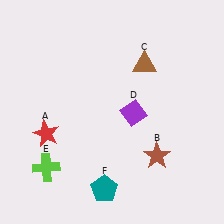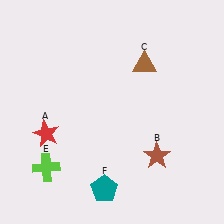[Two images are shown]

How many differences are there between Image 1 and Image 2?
There is 1 difference between the two images.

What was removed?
The purple diamond (D) was removed in Image 2.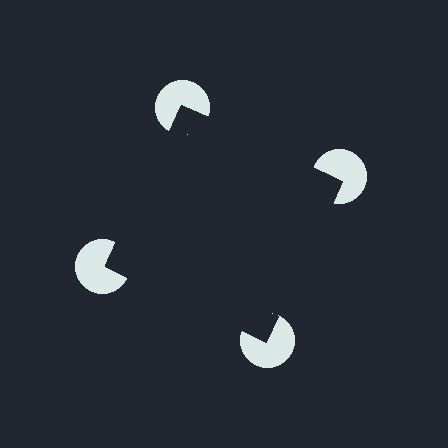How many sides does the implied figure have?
4 sides.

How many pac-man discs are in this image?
There are 4 — one at each vertex of the illusory square.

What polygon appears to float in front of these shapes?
An illusory square — its edges are inferred from the aligned wedge cuts in the pac-man discs, not physically drawn.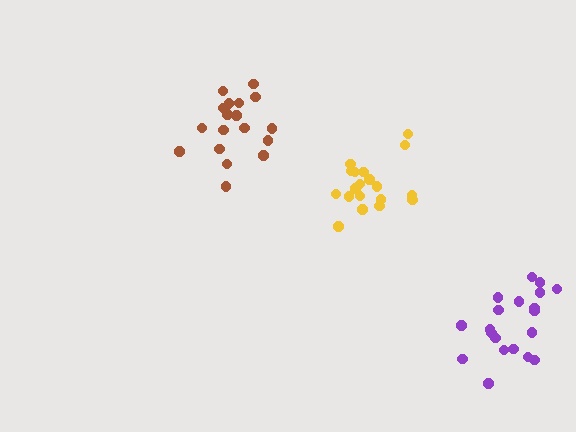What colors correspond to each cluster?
The clusters are colored: yellow, brown, purple.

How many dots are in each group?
Group 1: 19 dots, Group 2: 18 dots, Group 3: 20 dots (57 total).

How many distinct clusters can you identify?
There are 3 distinct clusters.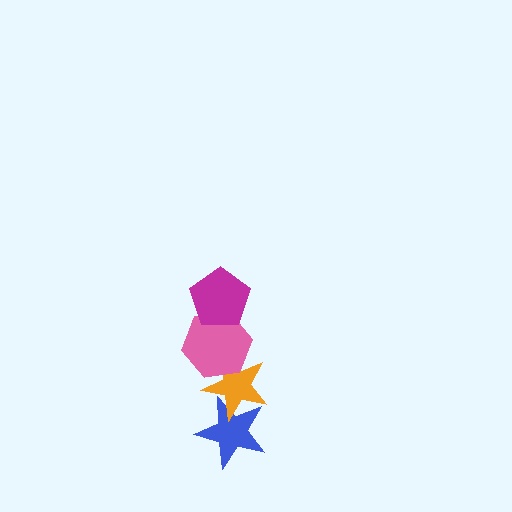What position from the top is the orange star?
The orange star is 3rd from the top.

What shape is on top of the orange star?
The pink hexagon is on top of the orange star.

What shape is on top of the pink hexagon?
The magenta pentagon is on top of the pink hexagon.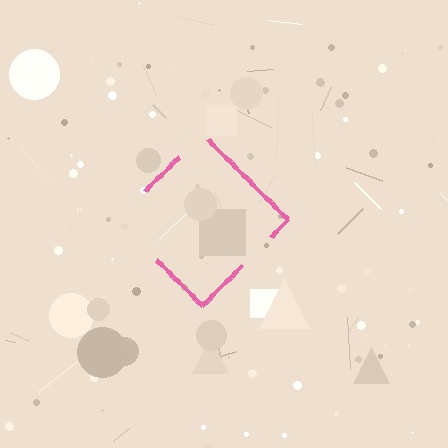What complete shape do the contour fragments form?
The contour fragments form a diamond.